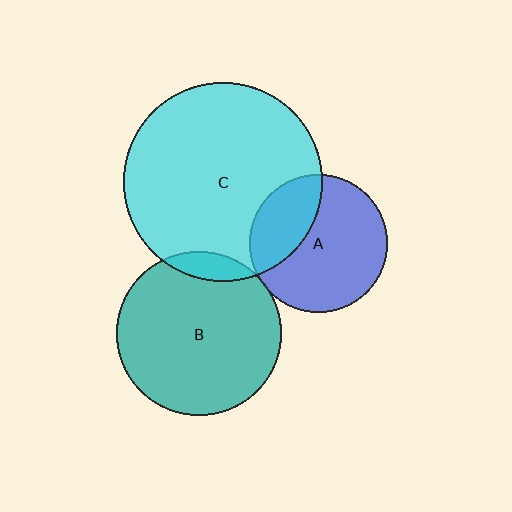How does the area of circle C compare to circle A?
Approximately 2.1 times.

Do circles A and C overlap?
Yes.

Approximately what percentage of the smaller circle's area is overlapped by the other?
Approximately 30%.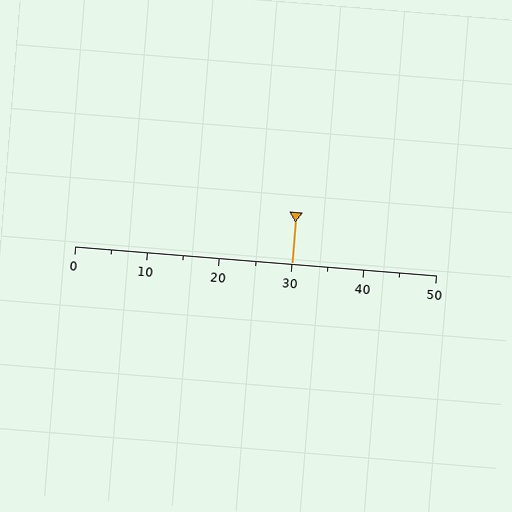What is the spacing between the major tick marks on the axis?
The major ticks are spaced 10 apart.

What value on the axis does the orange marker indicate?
The marker indicates approximately 30.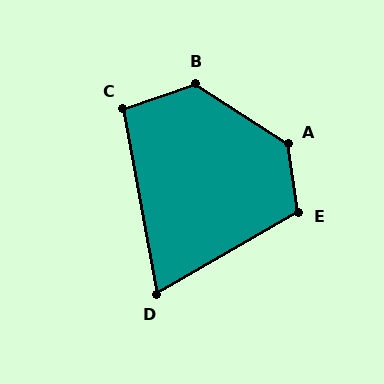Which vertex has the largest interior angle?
A, at approximately 130 degrees.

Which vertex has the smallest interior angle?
D, at approximately 70 degrees.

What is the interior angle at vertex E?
Approximately 112 degrees (obtuse).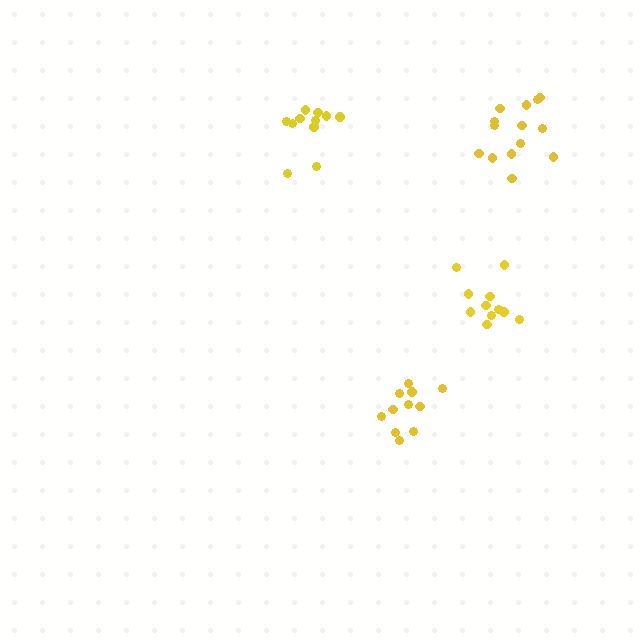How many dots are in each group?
Group 1: 11 dots, Group 2: 11 dots, Group 3: 14 dots, Group 4: 11 dots (47 total).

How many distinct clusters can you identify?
There are 4 distinct clusters.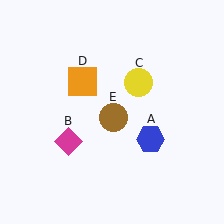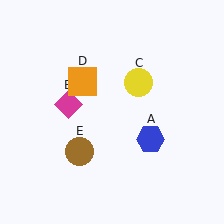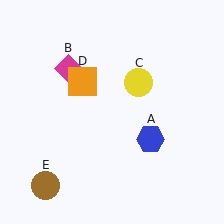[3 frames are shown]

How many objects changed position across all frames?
2 objects changed position: magenta diamond (object B), brown circle (object E).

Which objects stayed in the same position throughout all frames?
Blue hexagon (object A) and yellow circle (object C) and orange square (object D) remained stationary.